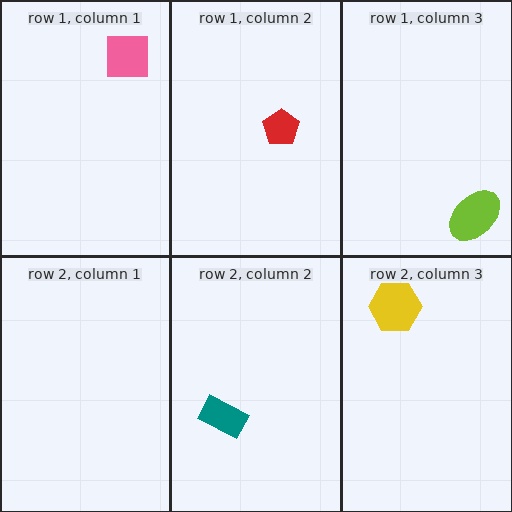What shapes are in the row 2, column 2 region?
The teal rectangle.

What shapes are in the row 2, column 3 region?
The yellow hexagon.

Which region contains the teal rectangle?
The row 2, column 2 region.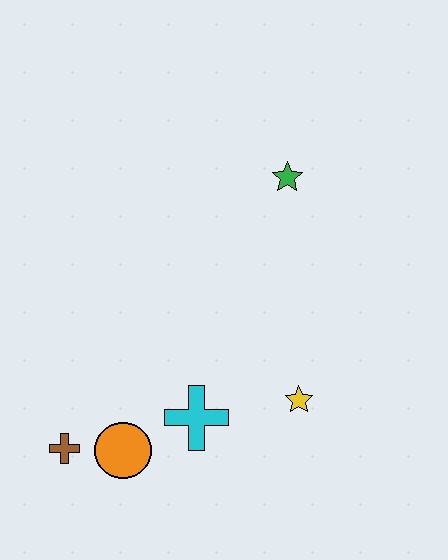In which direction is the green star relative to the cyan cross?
The green star is above the cyan cross.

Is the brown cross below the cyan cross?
Yes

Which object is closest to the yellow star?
The cyan cross is closest to the yellow star.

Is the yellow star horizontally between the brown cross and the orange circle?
No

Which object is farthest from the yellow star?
The brown cross is farthest from the yellow star.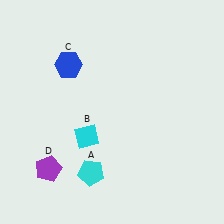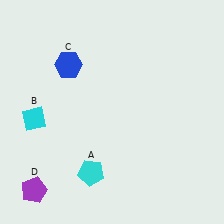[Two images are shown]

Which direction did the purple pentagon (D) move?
The purple pentagon (D) moved down.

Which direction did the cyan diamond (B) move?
The cyan diamond (B) moved left.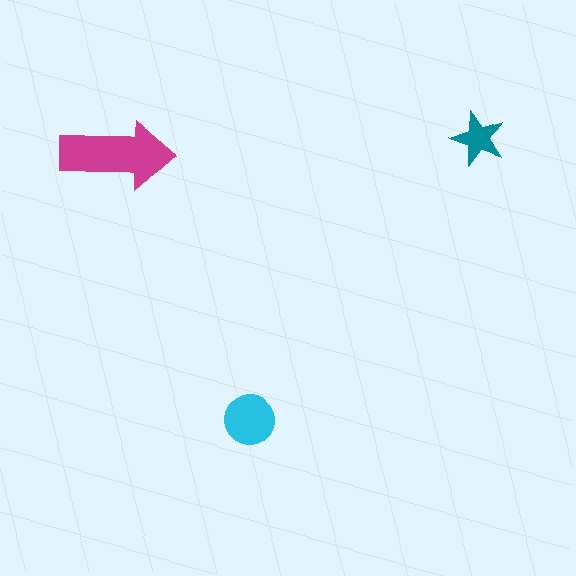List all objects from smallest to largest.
The teal star, the cyan circle, the magenta arrow.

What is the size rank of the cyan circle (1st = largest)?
2nd.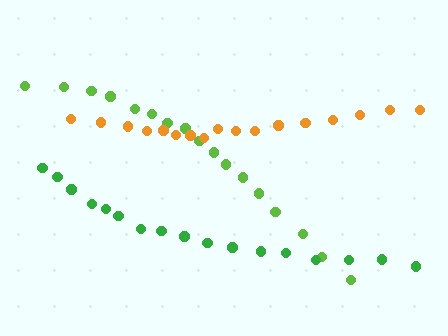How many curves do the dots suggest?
There are 3 distinct paths.